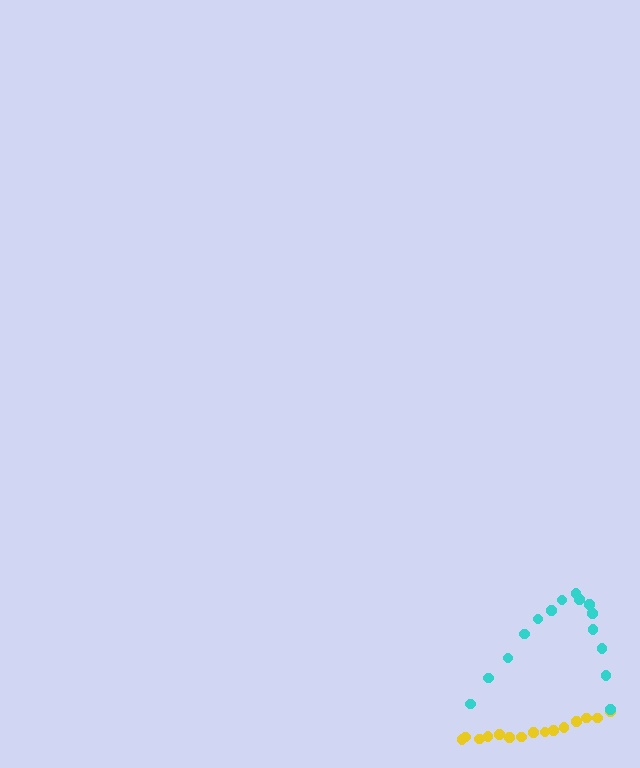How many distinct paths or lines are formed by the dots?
There are 2 distinct paths.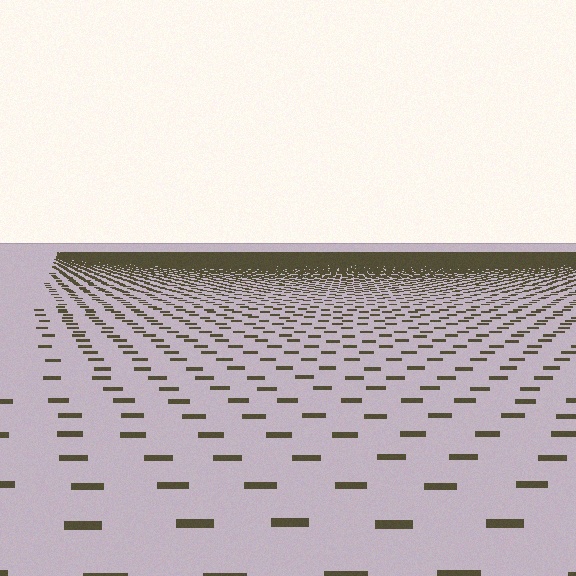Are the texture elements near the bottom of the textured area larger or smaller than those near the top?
Larger. Near the bottom, elements are closer to the viewer and appear at a bigger on-screen size.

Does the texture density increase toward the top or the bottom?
Density increases toward the top.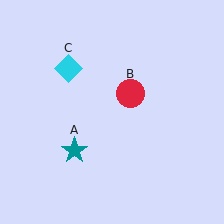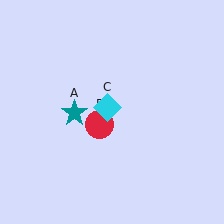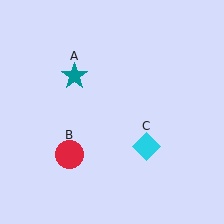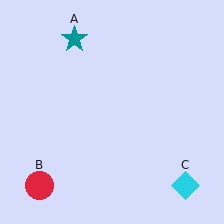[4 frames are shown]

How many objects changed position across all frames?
3 objects changed position: teal star (object A), red circle (object B), cyan diamond (object C).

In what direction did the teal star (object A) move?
The teal star (object A) moved up.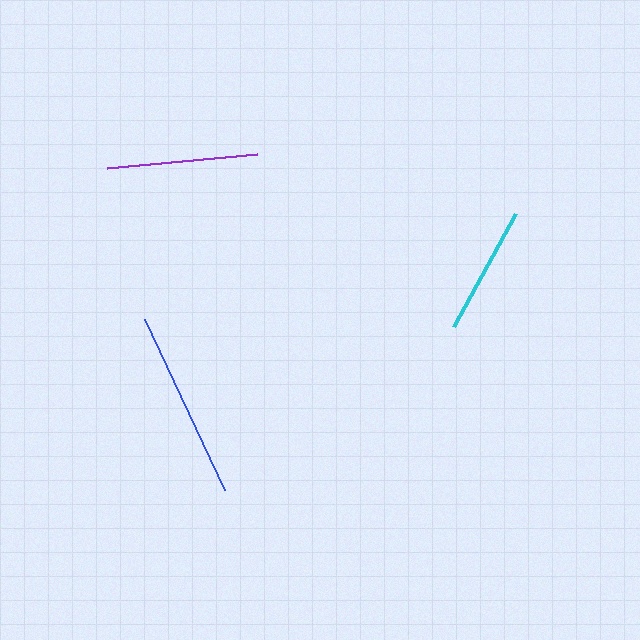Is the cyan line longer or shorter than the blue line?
The blue line is longer than the cyan line.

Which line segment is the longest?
The blue line is the longest at approximately 189 pixels.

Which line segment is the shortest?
The cyan line is the shortest at approximately 129 pixels.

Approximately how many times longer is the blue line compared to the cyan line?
The blue line is approximately 1.5 times the length of the cyan line.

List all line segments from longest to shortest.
From longest to shortest: blue, purple, cyan.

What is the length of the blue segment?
The blue segment is approximately 189 pixels long.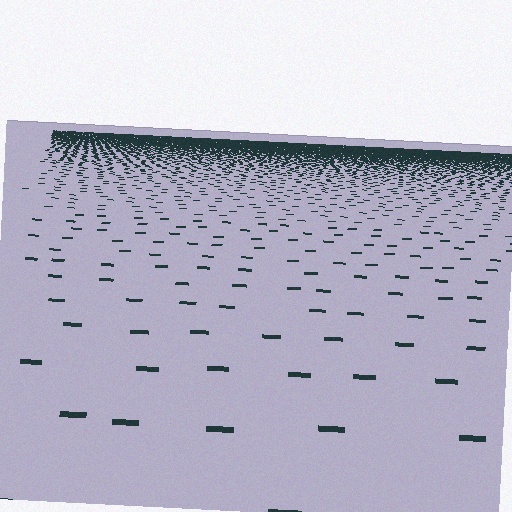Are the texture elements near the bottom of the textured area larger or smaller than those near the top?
Larger. Near the bottom, elements are closer to the viewer and appear at a bigger on-screen size.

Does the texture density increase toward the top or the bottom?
Density increases toward the top.